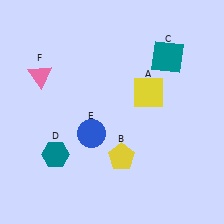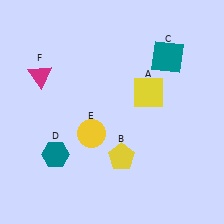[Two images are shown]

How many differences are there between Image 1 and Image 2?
There are 2 differences between the two images.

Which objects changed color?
E changed from blue to yellow. F changed from pink to magenta.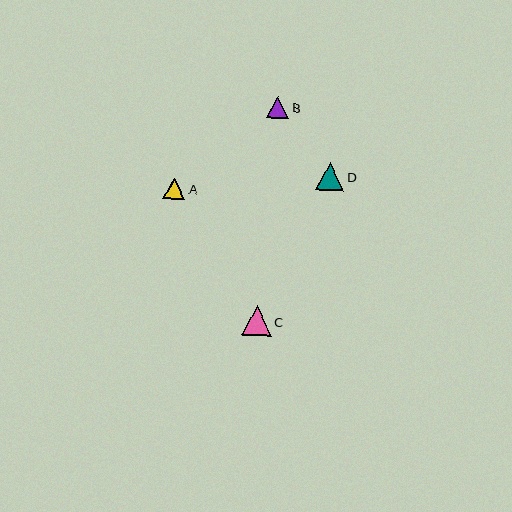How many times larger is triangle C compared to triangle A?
Triangle C is approximately 1.4 times the size of triangle A.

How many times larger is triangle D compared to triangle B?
Triangle D is approximately 1.3 times the size of triangle B.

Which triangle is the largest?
Triangle C is the largest with a size of approximately 30 pixels.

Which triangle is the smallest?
Triangle A is the smallest with a size of approximately 22 pixels.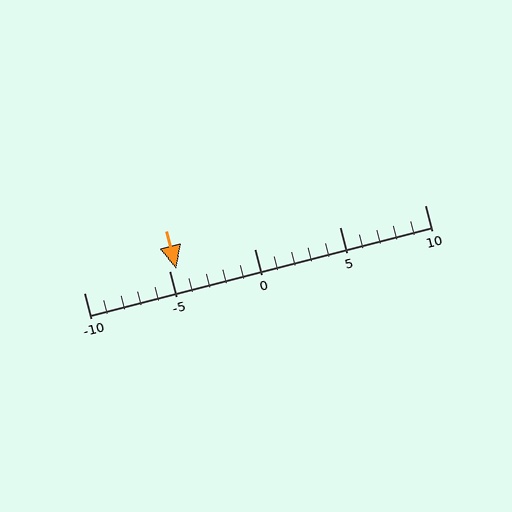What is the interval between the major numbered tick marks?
The major tick marks are spaced 5 units apart.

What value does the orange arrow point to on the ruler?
The orange arrow points to approximately -5.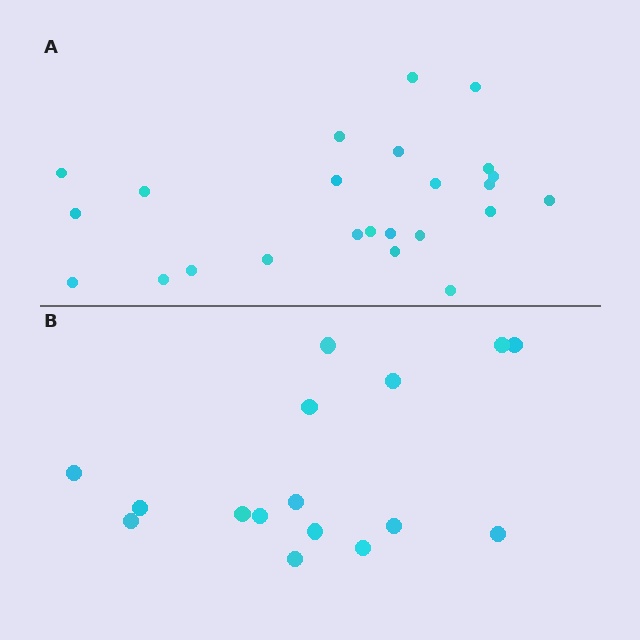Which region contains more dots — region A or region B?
Region A (the top region) has more dots.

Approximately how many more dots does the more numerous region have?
Region A has roughly 8 or so more dots than region B.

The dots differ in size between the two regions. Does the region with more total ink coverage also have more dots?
No. Region B has more total ink coverage because its dots are larger, but region A actually contains more individual dots. Total area can be misleading — the number of items is what matters here.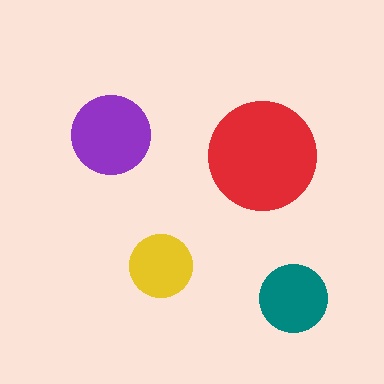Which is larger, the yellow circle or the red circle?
The red one.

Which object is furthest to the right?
The teal circle is rightmost.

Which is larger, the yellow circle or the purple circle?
The purple one.